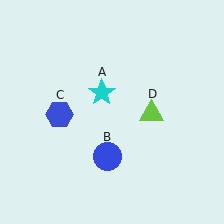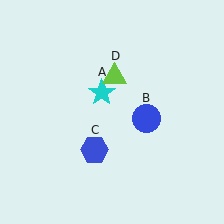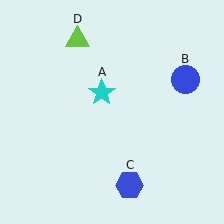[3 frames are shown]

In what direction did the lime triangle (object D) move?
The lime triangle (object D) moved up and to the left.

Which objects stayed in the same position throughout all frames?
Cyan star (object A) remained stationary.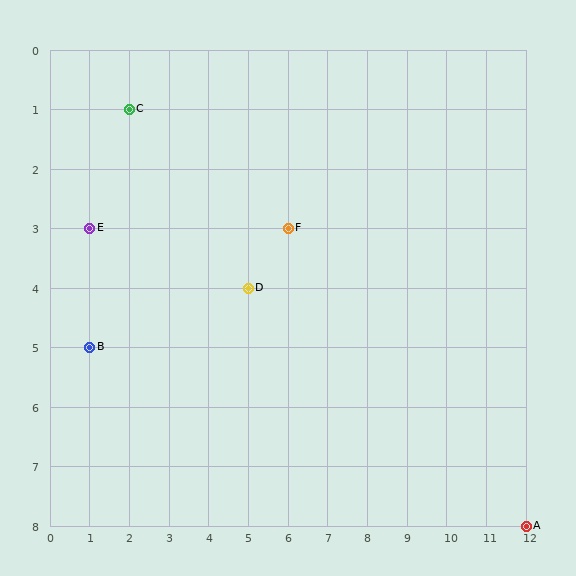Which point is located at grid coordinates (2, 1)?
Point C is at (2, 1).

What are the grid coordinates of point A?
Point A is at grid coordinates (12, 8).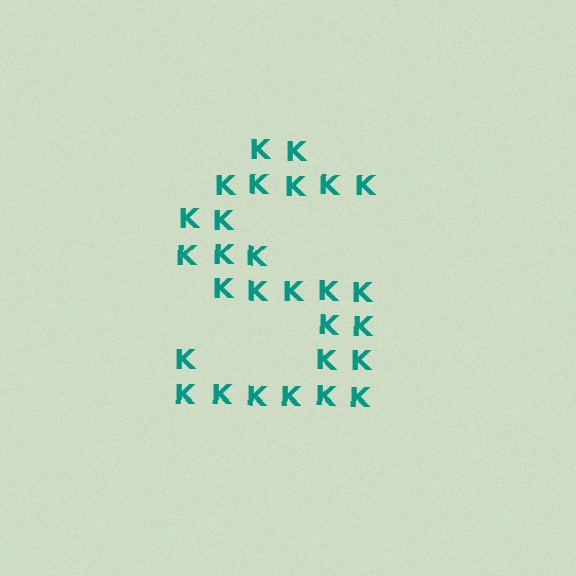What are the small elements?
The small elements are letter K's.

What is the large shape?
The large shape is the letter S.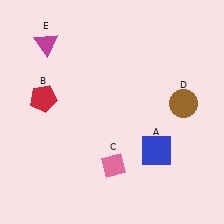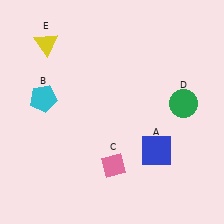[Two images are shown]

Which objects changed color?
B changed from red to cyan. D changed from brown to green. E changed from magenta to yellow.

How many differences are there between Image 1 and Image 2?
There are 3 differences between the two images.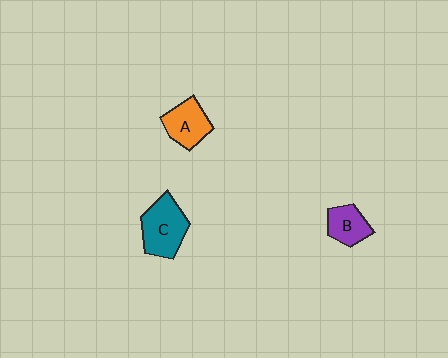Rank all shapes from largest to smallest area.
From largest to smallest: C (teal), A (orange), B (purple).